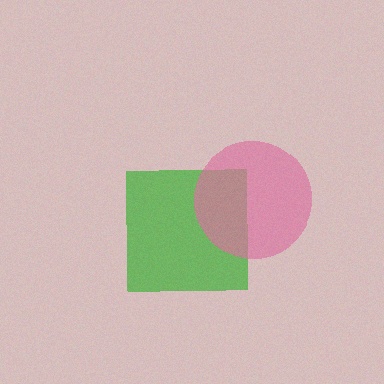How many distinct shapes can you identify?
There are 2 distinct shapes: a green square, a pink circle.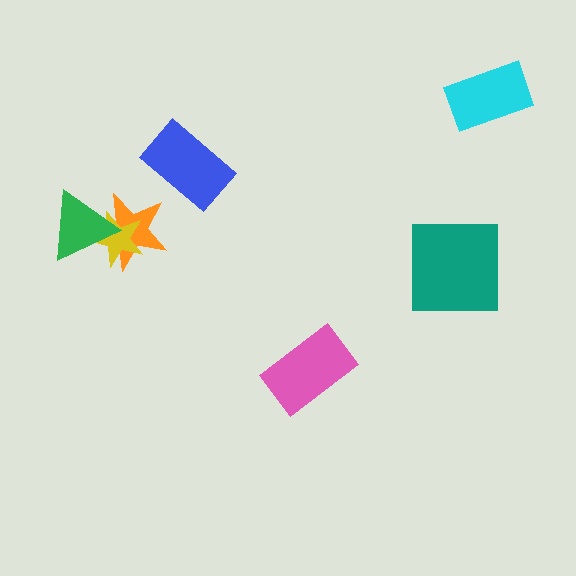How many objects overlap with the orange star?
2 objects overlap with the orange star.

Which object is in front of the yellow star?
The green triangle is in front of the yellow star.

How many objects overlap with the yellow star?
2 objects overlap with the yellow star.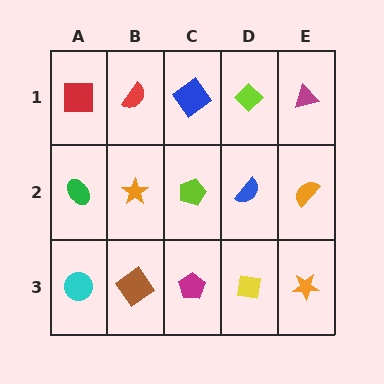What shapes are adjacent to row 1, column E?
An orange semicircle (row 2, column E), a lime diamond (row 1, column D).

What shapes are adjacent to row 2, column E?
A magenta triangle (row 1, column E), an orange star (row 3, column E), a blue semicircle (row 2, column D).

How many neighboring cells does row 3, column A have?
2.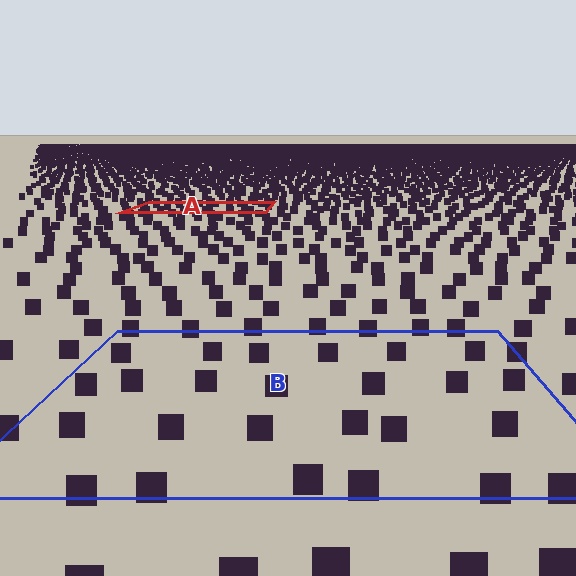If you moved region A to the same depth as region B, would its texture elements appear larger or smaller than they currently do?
They would appear larger. At a closer depth, the same texture elements are projected at a bigger on-screen size.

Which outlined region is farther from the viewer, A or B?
Region A is farther from the viewer — the texture elements inside it appear smaller and more densely packed.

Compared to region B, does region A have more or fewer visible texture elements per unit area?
Region A has more texture elements per unit area — they are packed more densely because it is farther away.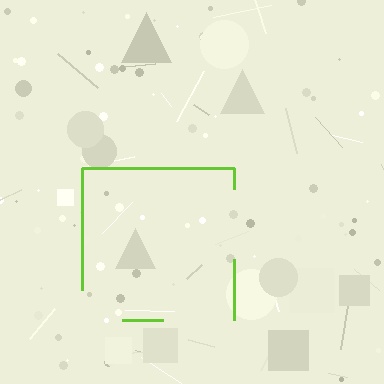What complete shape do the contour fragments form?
The contour fragments form a square.